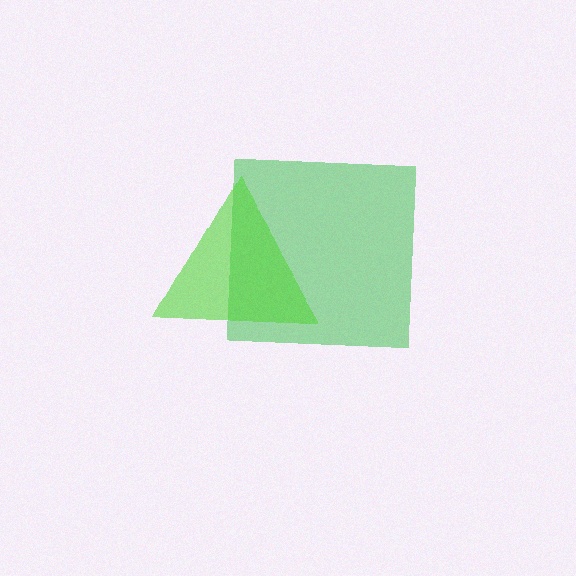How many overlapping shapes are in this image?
There are 2 overlapping shapes in the image.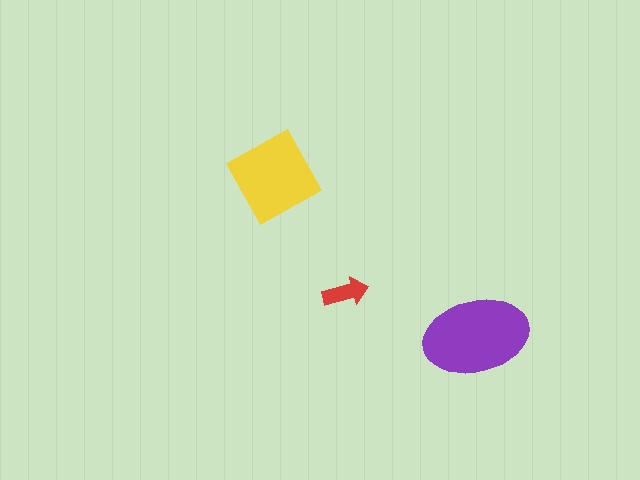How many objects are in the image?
There are 3 objects in the image.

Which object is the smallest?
The red arrow.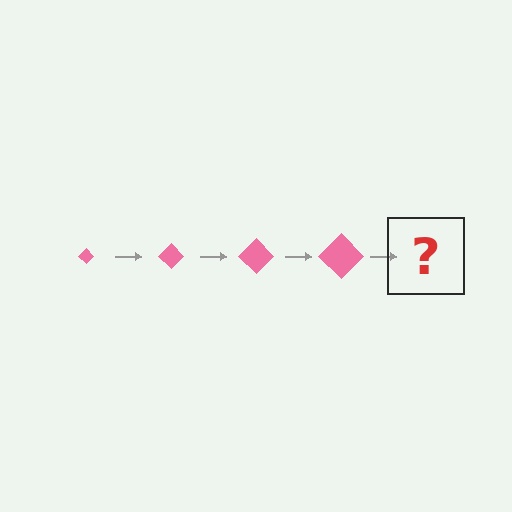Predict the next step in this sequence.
The next step is a pink diamond, larger than the previous one.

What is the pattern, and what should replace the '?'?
The pattern is that the diamond gets progressively larger each step. The '?' should be a pink diamond, larger than the previous one.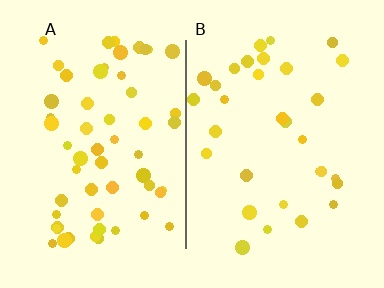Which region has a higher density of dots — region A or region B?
A (the left).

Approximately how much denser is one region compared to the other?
Approximately 1.8× — region A over region B.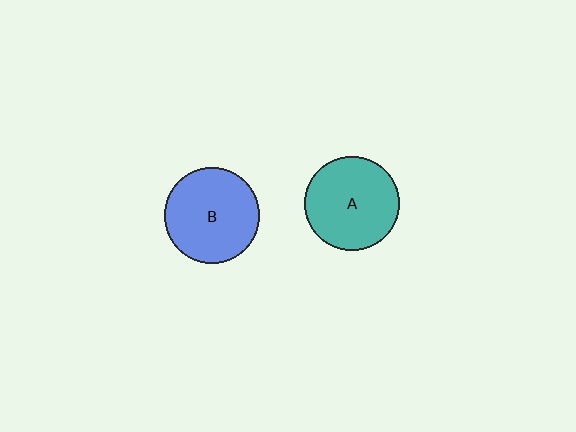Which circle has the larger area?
Circle B (blue).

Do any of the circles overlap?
No, none of the circles overlap.